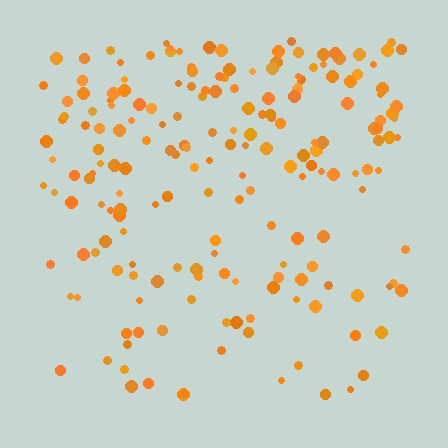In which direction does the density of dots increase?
From bottom to top, with the top side densest.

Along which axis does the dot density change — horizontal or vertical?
Vertical.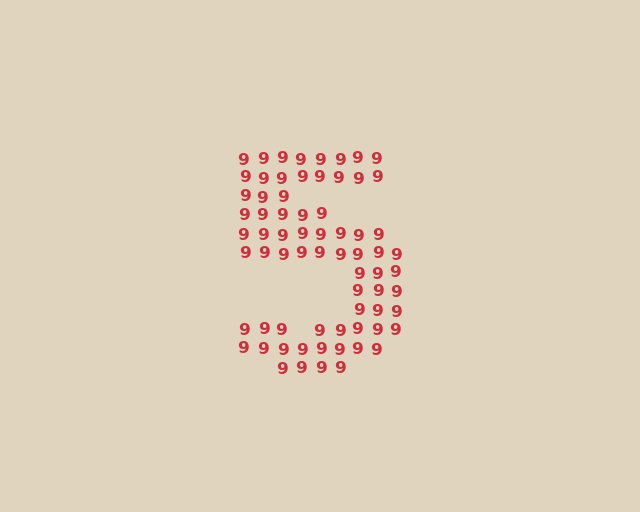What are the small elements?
The small elements are digit 9's.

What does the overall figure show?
The overall figure shows the digit 5.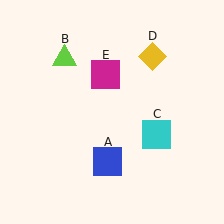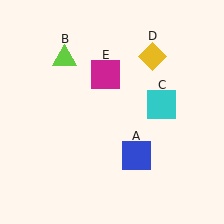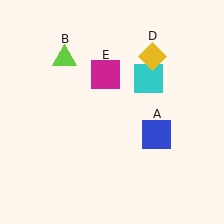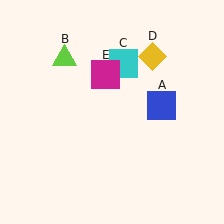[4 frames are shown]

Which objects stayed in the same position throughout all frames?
Lime triangle (object B) and yellow diamond (object D) and magenta square (object E) remained stationary.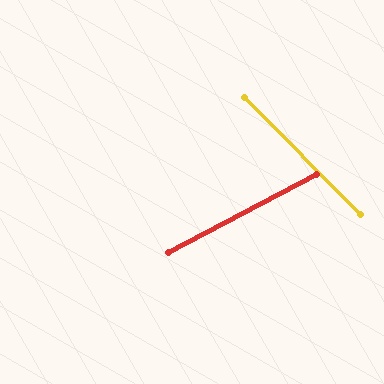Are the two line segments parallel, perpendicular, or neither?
Neither parallel nor perpendicular — they differ by about 73°.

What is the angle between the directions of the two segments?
Approximately 73 degrees.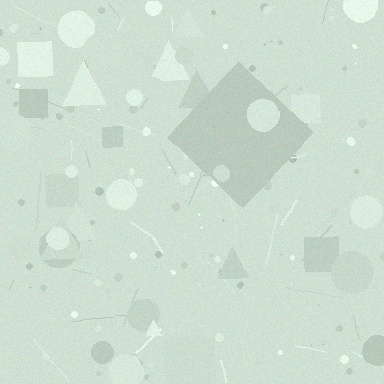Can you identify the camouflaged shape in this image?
The camouflaged shape is a diamond.